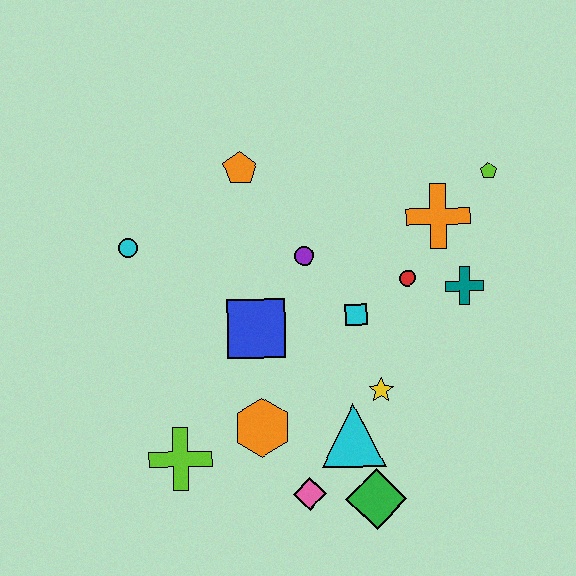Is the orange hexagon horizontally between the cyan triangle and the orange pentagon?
Yes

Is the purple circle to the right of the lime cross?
Yes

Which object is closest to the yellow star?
The cyan triangle is closest to the yellow star.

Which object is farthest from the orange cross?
The lime cross is farthest from the orange cross.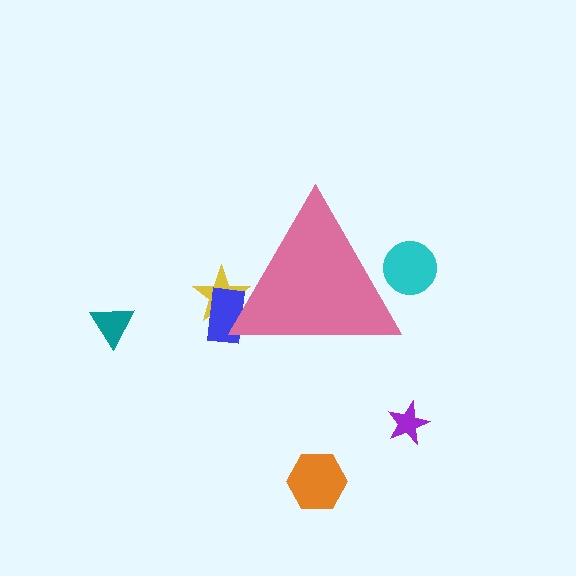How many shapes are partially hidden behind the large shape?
3 shapes are partially hidden.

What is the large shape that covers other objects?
A pink triangle.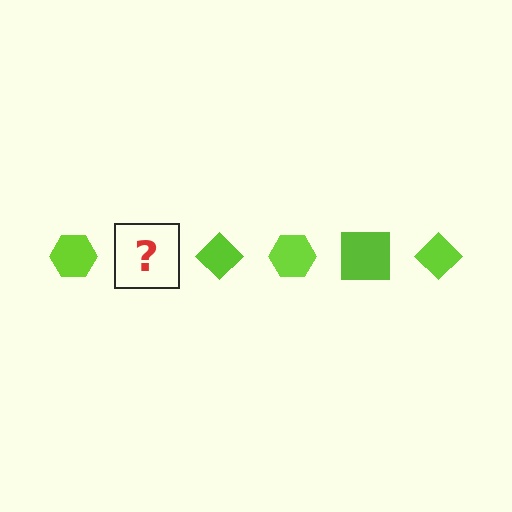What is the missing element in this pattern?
The missing element is a lime square.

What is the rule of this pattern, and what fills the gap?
The rule is that the pattern cycles through hexagon, square, diamond shapes in lime. The gap should be filled with a lime square.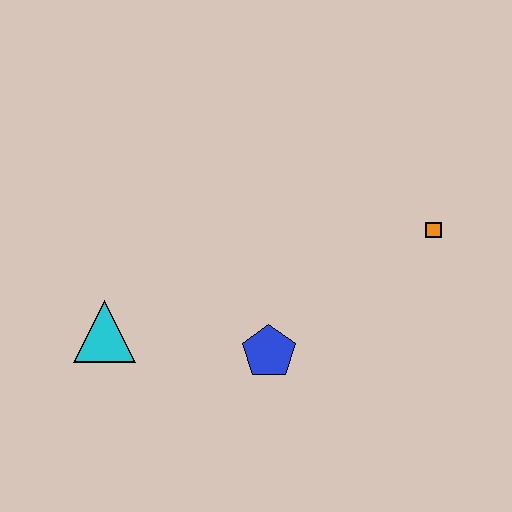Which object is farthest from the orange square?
The cyan triangle is farthest from the orange square.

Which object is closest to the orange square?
The blue pentagon is closest to the orange square.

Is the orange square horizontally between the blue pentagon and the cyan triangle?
No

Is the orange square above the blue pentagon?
Yes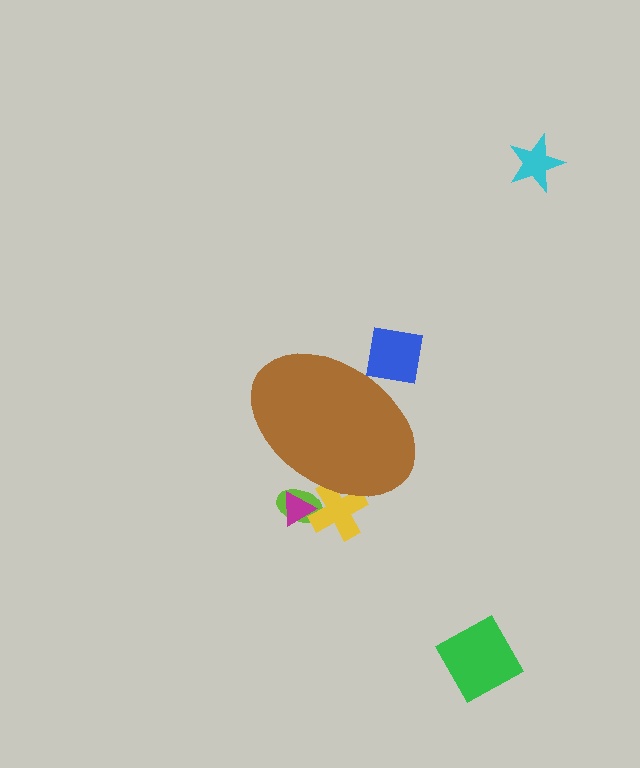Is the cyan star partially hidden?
No, the cyan star is fully visible.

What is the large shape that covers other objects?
A brown ellipse.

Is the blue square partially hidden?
Yes, the blue square is partially hidden behind the brown ellipse.